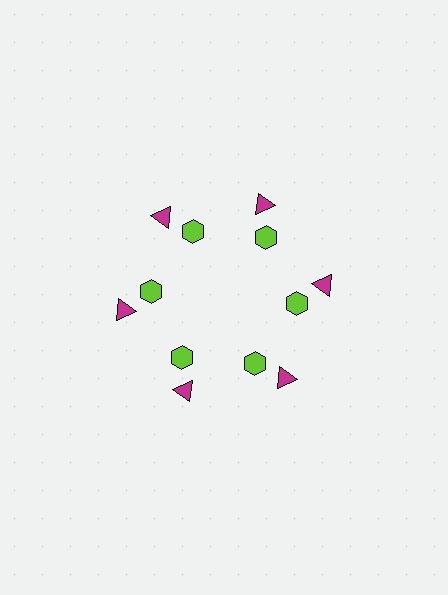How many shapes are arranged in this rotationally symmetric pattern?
There are 12 shapes, arranged in 6 groups of 2.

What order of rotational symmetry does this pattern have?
This pattern has 6-fold rotational symmetry.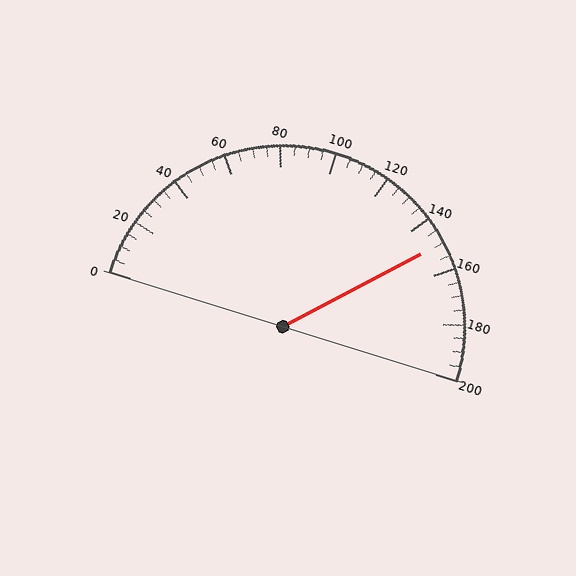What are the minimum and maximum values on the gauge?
The gauge ranges from 0 to 200.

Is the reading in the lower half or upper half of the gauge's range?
The reading is in the upper half of the range (0 to 200).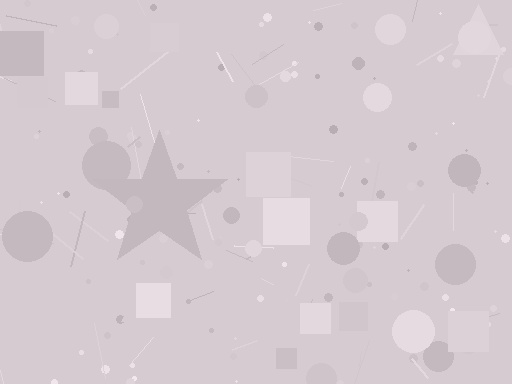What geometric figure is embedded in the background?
A star is embedded in the background.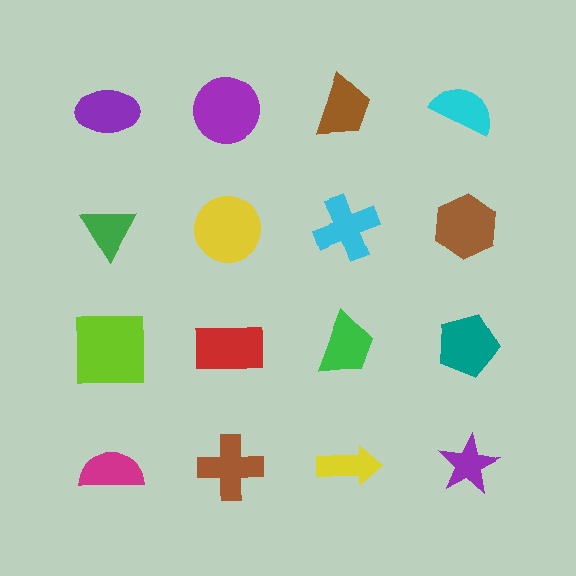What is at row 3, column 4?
A teal pentagon.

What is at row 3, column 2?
A red rectangle.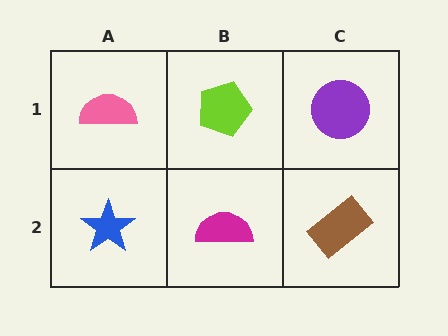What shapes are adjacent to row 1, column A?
A blue star (row 2, column A), a lime pentagon (row 1, column B).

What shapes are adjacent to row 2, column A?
A pink semicircle (row 1, column A), a magenta semicircle (row 2, column B).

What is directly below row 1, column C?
A brown rectangle.